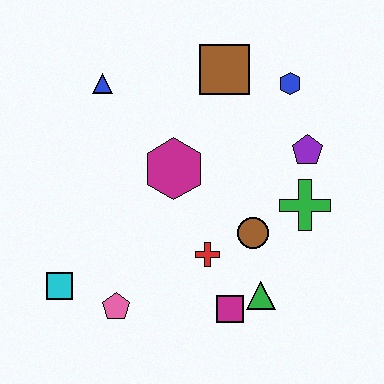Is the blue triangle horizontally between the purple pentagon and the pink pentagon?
No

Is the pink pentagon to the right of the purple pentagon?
No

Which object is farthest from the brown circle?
The blue triangle is farthest from the brown circle.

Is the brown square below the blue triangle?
No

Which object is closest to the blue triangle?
The magenta hexagon is closest to the blue triangle.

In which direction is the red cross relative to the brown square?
The red cross is below the brown square.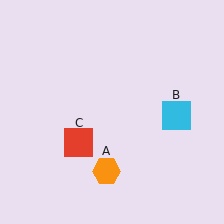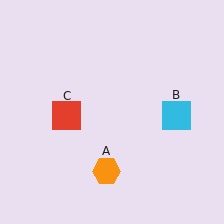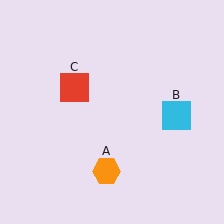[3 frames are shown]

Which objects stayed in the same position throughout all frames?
Orange hexagon (object A) and cyan square (object B) remained stationary.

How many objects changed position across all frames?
1 object changed position: red square (object C).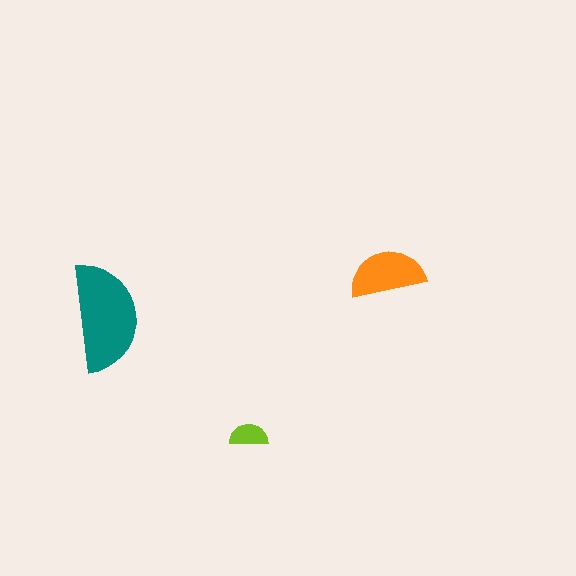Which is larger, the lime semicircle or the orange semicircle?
The orange one.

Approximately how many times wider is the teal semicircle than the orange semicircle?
About 1.5 times wider.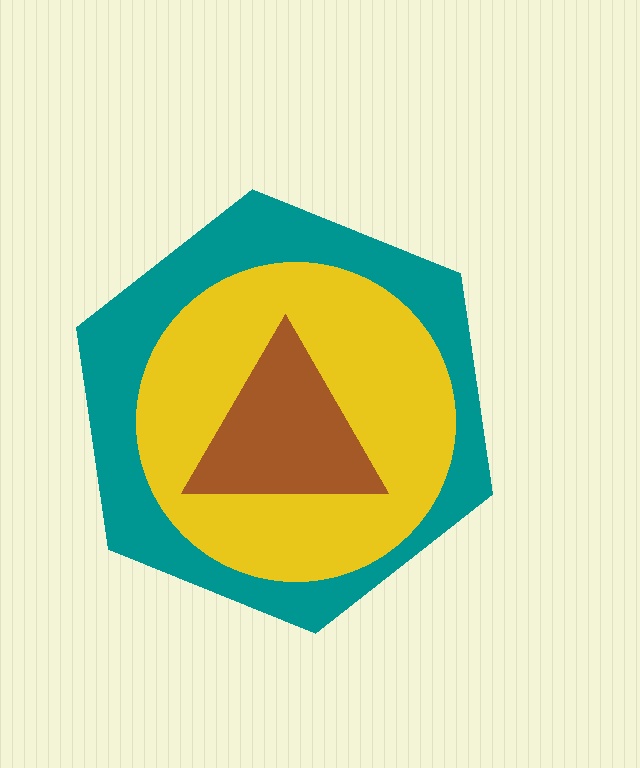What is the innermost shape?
The brown triangle.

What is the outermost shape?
The teal hexagon.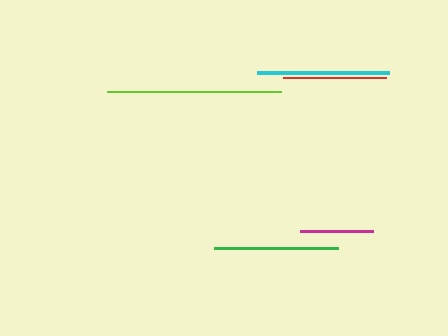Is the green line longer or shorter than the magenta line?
The green line is longer than the magenta line.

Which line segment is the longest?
The lime line is the longest at approximately 174 pixels.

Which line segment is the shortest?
The magenta line is the shortest at approximately 73 pixels.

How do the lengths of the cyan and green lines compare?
The cyan and green lines are approximately the same length.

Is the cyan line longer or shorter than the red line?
The cyan line is longer than the red line.